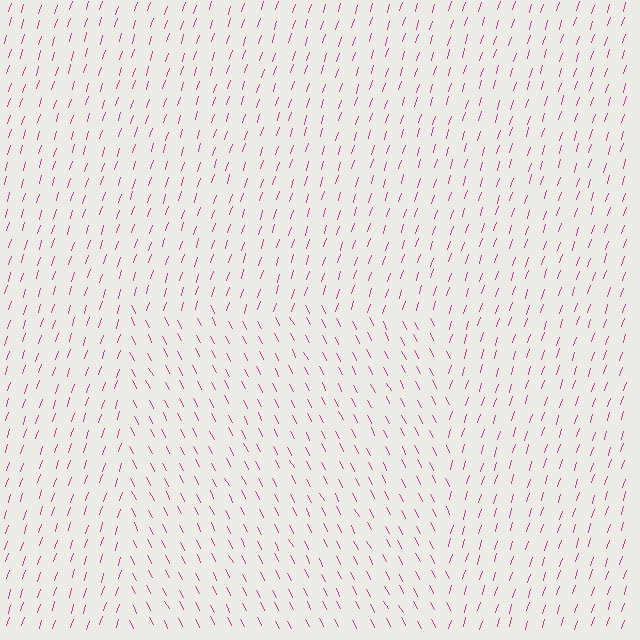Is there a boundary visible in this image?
Yes, there is a texture boundary formed by a change in line orientation.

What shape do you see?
I see a rectangle.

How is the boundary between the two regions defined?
The boundary is defined purely by a change in line orientation (approximately 45 degrees difference). All lines are the same color and thickness.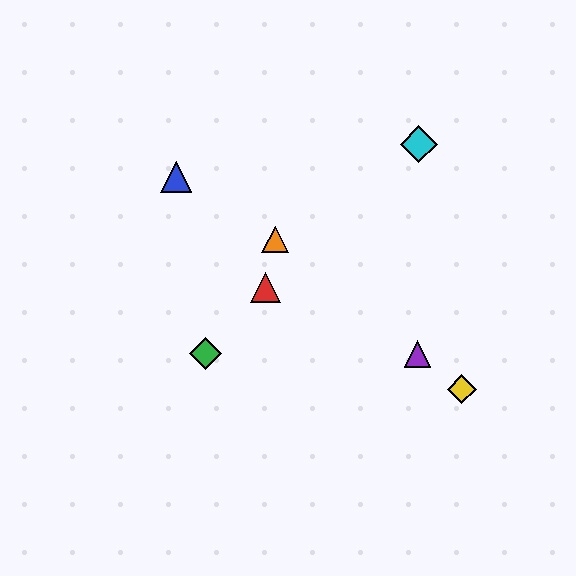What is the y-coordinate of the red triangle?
The red triangle is at y≈288.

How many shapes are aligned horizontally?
2 shapes (the green diamond, the purple triangle) are aligned horizontally.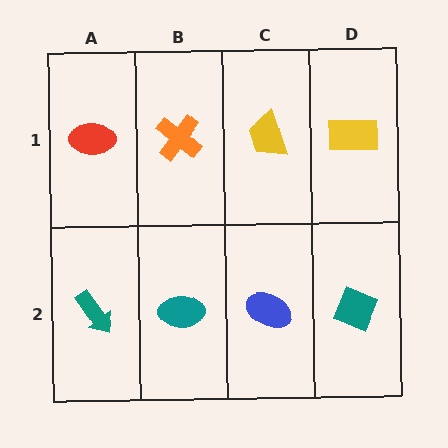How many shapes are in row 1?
4 shapes.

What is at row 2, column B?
A teal ellipse.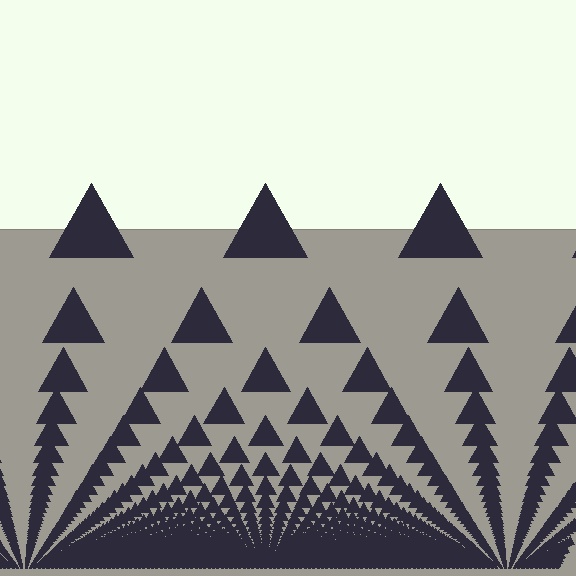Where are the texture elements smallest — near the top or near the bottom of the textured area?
Near the bottom.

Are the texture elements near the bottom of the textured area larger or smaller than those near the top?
Smaller. The gradient is inverted — elements near the bottom are smaller and denser.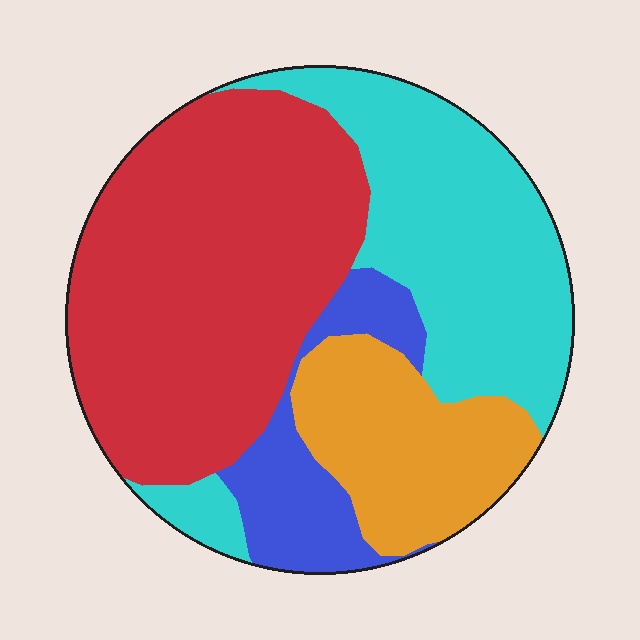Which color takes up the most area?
Red, at roughly 40%.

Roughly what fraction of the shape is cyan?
Cyan covers 30% of the shape.